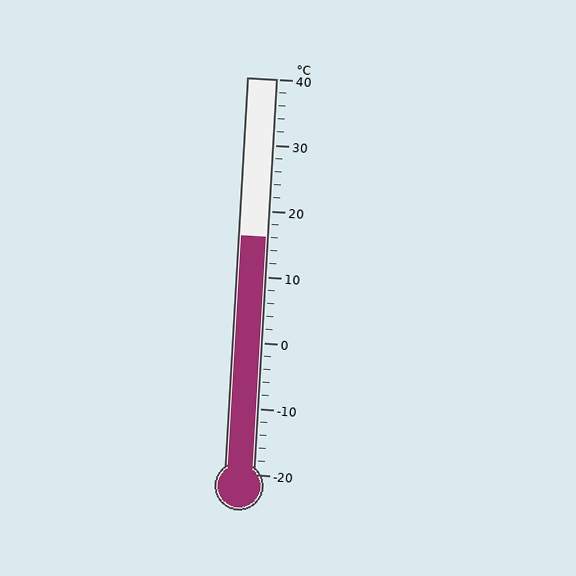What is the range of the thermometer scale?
The thermometer scale ranges from -20°C to 40°C.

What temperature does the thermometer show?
The thermometer shows approximately 16°C.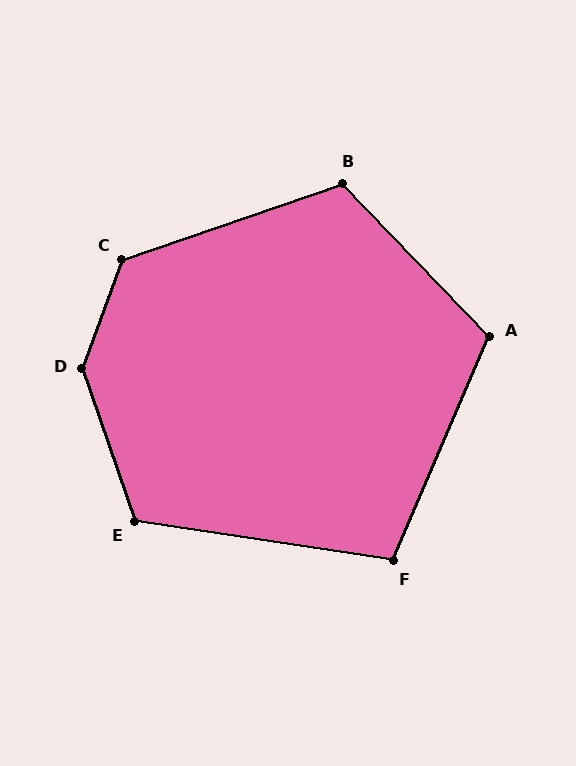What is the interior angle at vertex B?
Approximately 115 degrees (obtuse).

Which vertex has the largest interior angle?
D, at approximately 141 degrees.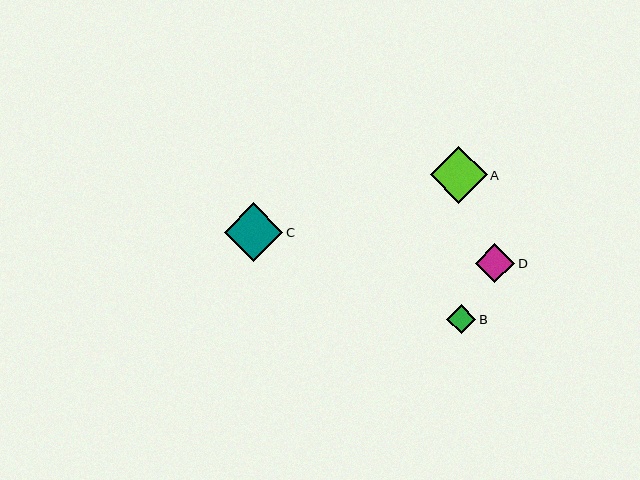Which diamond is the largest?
Diamond C is the largest with a size of approximately 58 pixels.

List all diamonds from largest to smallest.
From largest to smallest: C, A, D, B.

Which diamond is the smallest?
Diamond B is the smallest with a size of approximately 29 pixels.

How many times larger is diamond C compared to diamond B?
Diamond C is approximately 2.0 times the size of diamond B.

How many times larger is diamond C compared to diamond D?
Diamond C is approximately 1.5 times the size of diamond D.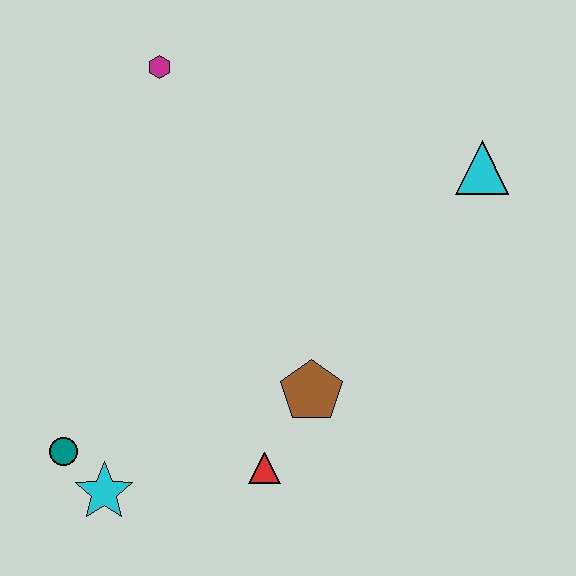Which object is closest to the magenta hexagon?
The cyan triangle is closest to the magenta hexagon.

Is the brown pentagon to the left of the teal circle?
No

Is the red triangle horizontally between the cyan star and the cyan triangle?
Yes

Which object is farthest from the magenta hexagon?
The cyan star is farthest from the magenta hexagon.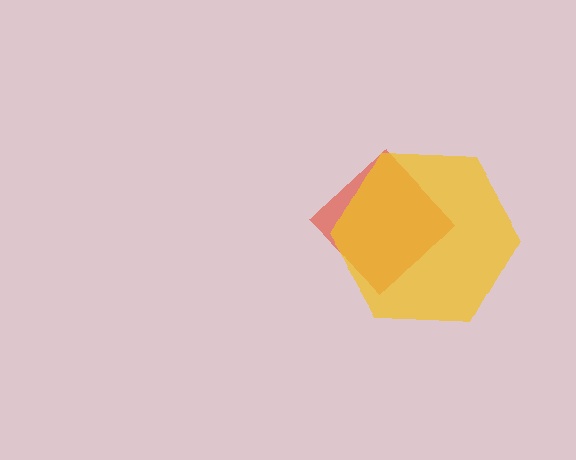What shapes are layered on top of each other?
The layered shapes are: a red diamond, a yellow hexagon.